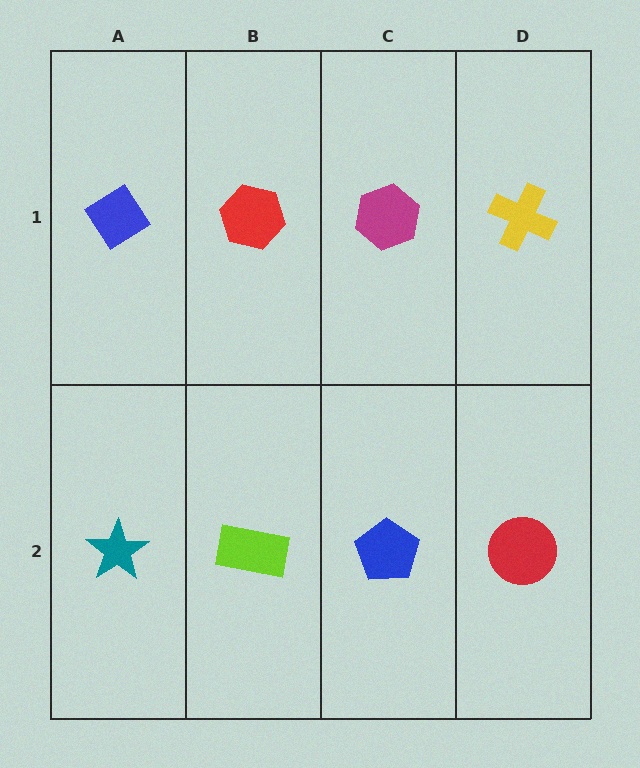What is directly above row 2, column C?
A magenta hexagon.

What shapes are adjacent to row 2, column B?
A red hexagon (row 1, column B), a teal star (row 2, column A), a blue pentagon (row 2, column C).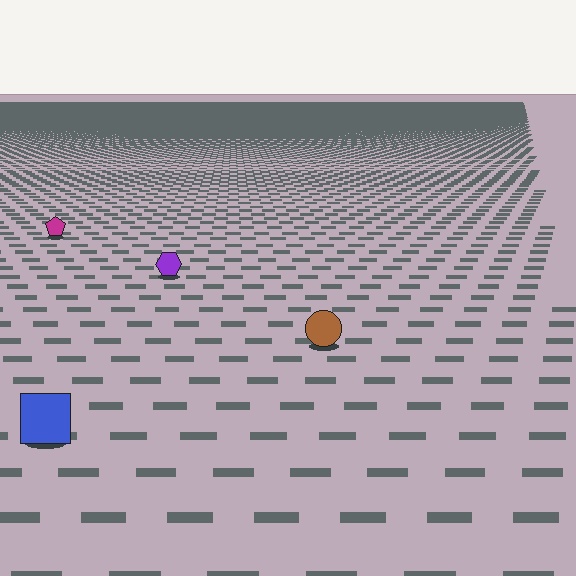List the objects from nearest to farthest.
From nearest to farthest: the blue square, the brown circle, the purple hexagon, the magenta pentagon.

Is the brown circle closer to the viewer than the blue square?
No. The blue square is closer — you can tell from the texture gradient: the ground texture is coarser near it.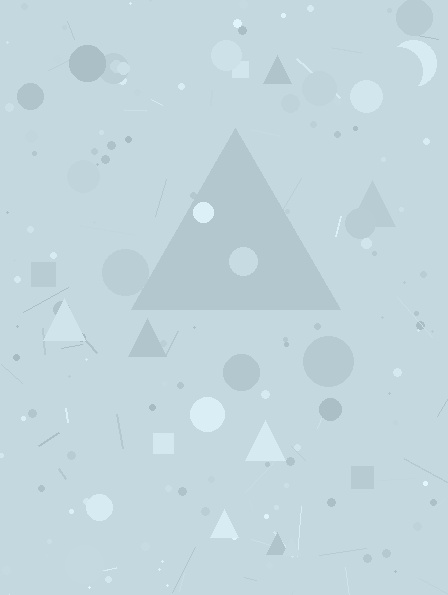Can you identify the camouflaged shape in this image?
The camouflaged shape is a triangle.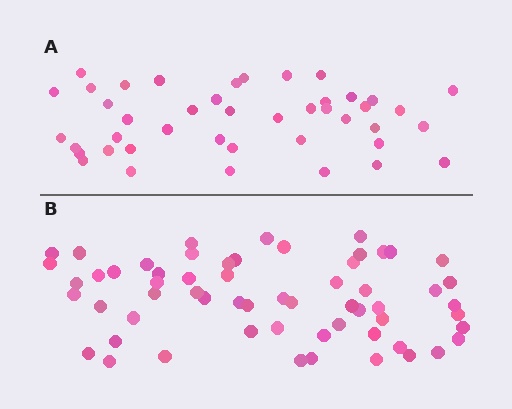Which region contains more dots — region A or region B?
Region B (the bottom region) has more dots.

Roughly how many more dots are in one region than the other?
Region B has approximately 15 more dots than region A.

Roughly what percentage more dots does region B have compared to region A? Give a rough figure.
About 40% more.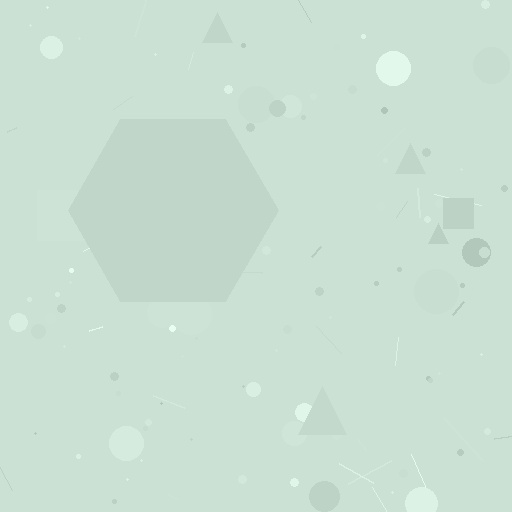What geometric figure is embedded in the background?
A hexagon is embedded in the background.